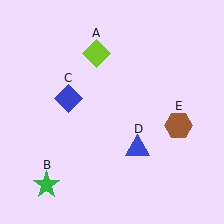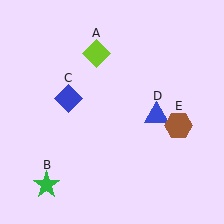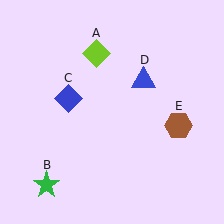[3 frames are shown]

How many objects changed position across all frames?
1 object changed position: blue triangle (object D).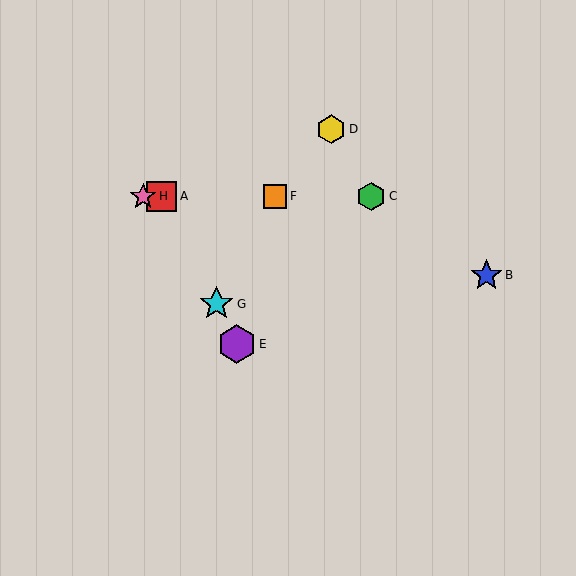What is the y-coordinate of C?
Object C is at y≈196.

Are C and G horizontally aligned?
No, C is at y≈196 and G is at y≈304.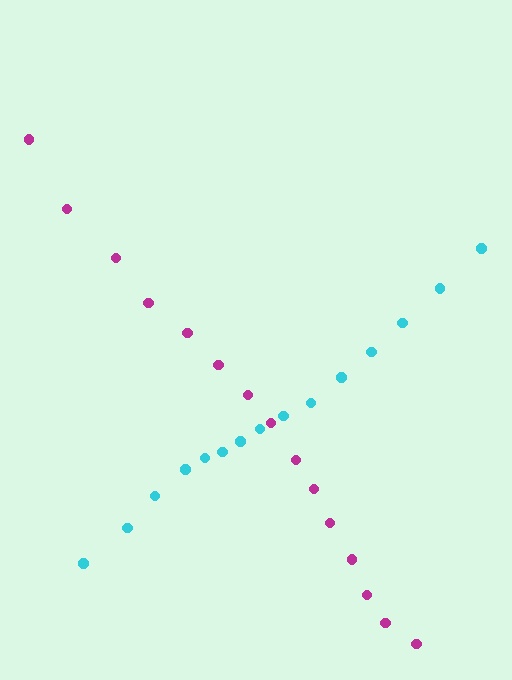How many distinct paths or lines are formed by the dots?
There are 2 distinct paths.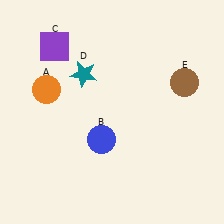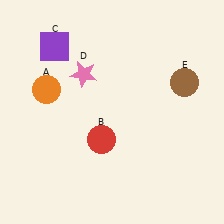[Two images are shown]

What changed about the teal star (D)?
In Image 1, D is teal. In Image 2, it changed to pink.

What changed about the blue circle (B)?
In Image 1, B is blue. In Image 2, it changed to red.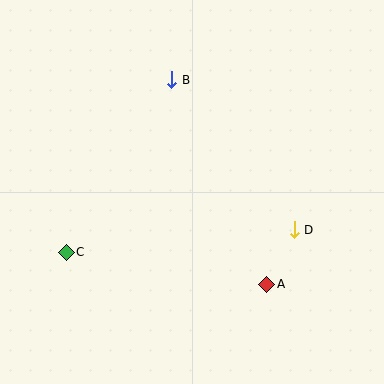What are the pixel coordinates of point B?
Point B is at (172, 80).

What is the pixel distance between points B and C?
The distance between B and C is 202 pixels.